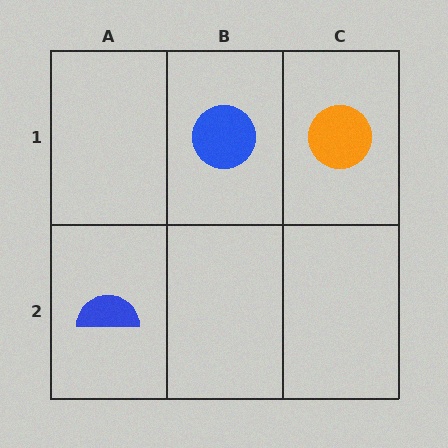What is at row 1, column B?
A blue circle.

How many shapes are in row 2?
1 shape.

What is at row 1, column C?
An orange circle.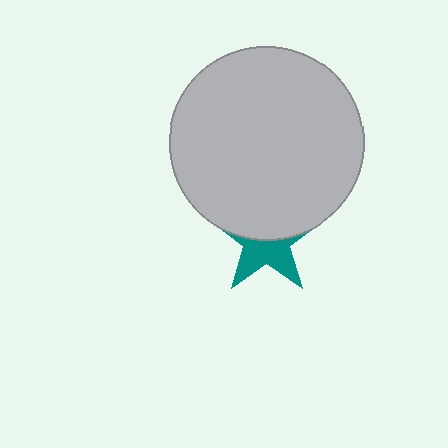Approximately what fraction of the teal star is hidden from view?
Roughly 53% of the teal star is hidden behind the light gray circle.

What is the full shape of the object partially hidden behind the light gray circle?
The partially hidden object is a teal star.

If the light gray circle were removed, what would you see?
You would see the complete teal star.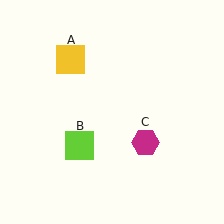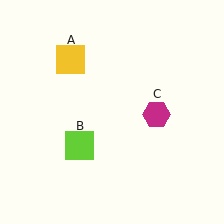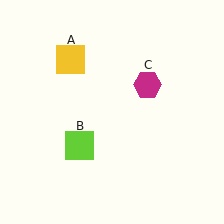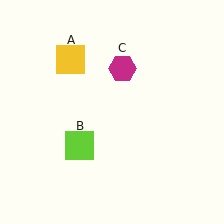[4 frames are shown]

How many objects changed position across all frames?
1 object changed position: magenta hexagon (object C).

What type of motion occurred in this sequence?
The magenta hexagon (object C) rotated counterclockwise around the center of the scene.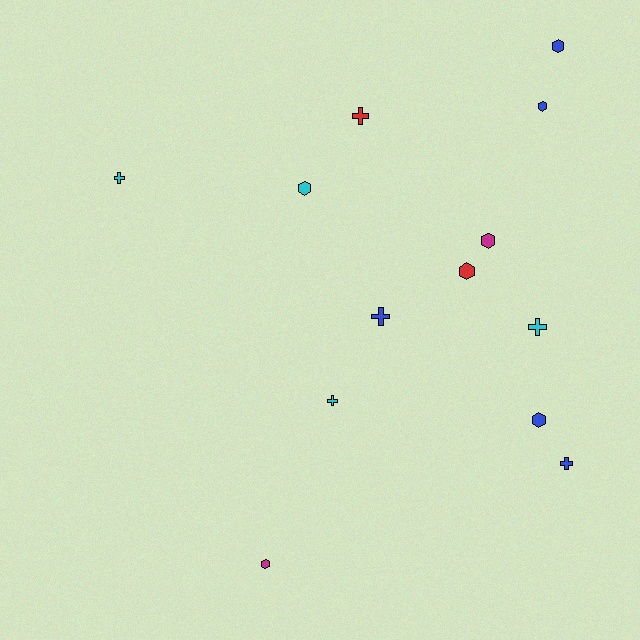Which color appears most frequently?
Blue, with 5 objects.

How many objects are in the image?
There are 13 objects.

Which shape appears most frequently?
Hexagon, with 7 objects.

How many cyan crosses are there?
There are 3 cyan crosses.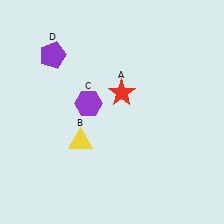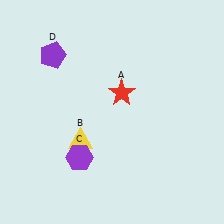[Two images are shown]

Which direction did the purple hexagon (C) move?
The purple hexagon (C) moved down.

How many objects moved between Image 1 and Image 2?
1 object moved between the two images.